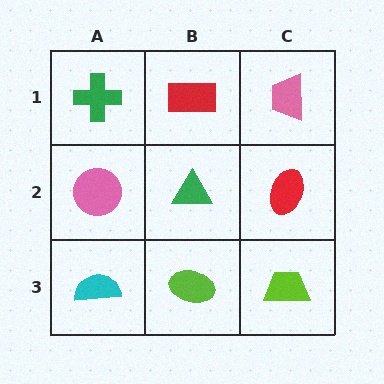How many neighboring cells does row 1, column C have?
2.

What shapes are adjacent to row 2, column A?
A green cross (row 1, column A), a cyan semicircle (row 3, column A), a green triangle (row 2, column B).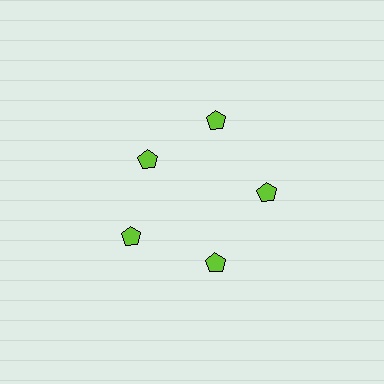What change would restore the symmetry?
The symmetry would be restored by moving it outward, back onto the ring so that all 5 pentagons sit at equal angles and equal distance from the center.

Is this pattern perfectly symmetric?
No. The 5 lime pentagons are arranged in a ring, but one element near the 10 o'clock position is pulled inward toward the center, breaking the 5-fold rotational symmetry.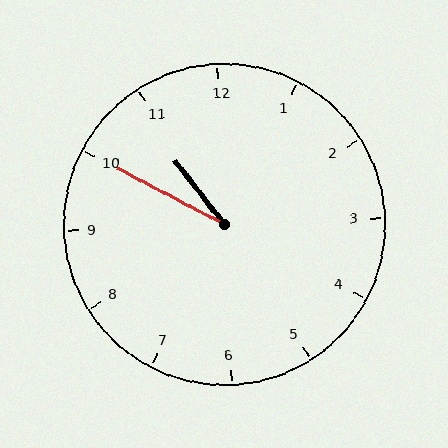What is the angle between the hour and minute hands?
Approximately 25 degrees.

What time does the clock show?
10:50.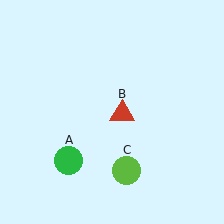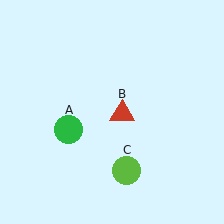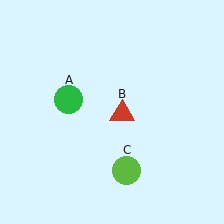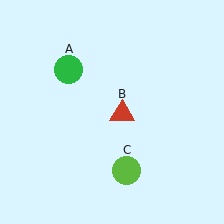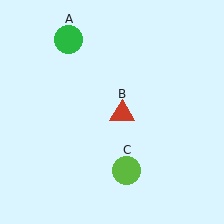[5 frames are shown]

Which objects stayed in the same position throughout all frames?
Red triangle (object B) and lime circle (object C) remained stationary.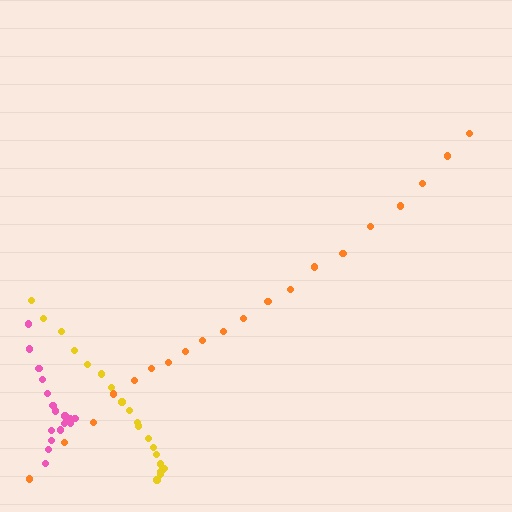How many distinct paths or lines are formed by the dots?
There are 3 distinct paths.